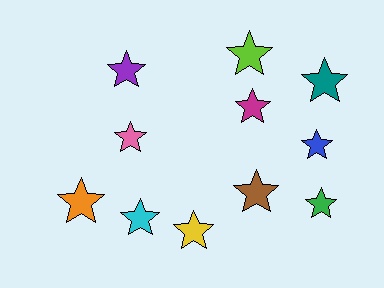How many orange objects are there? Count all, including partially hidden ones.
There is 1 orange object.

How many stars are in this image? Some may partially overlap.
There are 11 stars.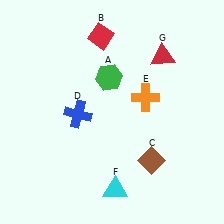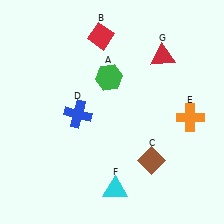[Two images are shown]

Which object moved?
The orange cross (E) moved right.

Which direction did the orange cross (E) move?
The orange cross (E) moved right.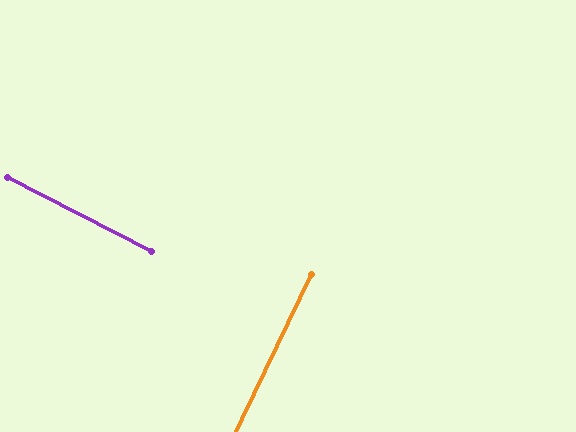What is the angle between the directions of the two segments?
Approximately 88 degrees.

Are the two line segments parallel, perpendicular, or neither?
Perpendicular — they meet at approximately 88°.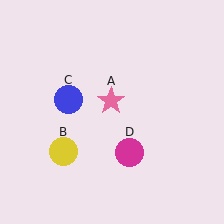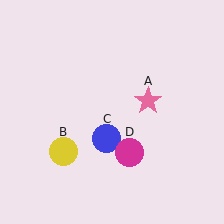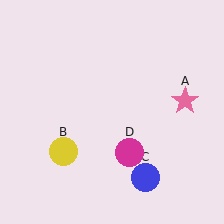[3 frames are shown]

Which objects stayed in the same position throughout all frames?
Yellow circle (object B) and magenta circle (object D) remained stationary.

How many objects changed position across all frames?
2 objects changed position: pink star (object A), blue circle (object C).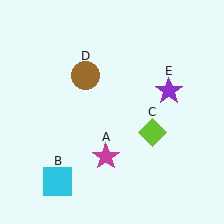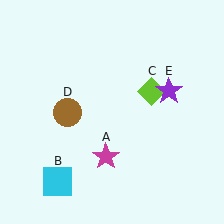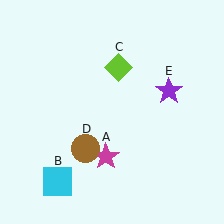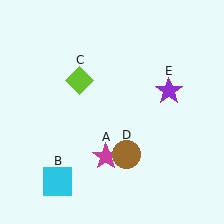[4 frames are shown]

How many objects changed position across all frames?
2 objects changed position: lime diamond (object C), brown circle (object D).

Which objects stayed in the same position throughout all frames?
Magenta star (object A) and cyan square (object B) and purple star (object E) remained stationary.